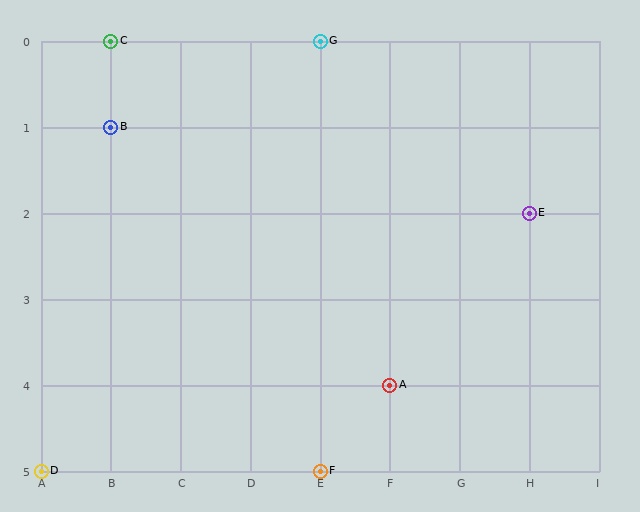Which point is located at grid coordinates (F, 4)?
Point A is at (F, 4).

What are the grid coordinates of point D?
Point D is at grid coordinates (A, 5).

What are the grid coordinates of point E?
Point E is at grid coordinates (H, 2).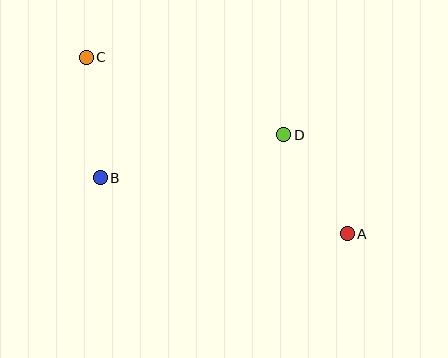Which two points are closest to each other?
Points A and D are closest to each other.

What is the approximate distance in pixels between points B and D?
The distance between B and D is approximately 188 pixels.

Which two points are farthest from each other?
Points A and C are farthest from each other.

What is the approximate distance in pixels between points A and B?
The distance between A and B is approximately 253 pixels.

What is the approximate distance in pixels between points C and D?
The distance between C and D is approximately 212 pixels.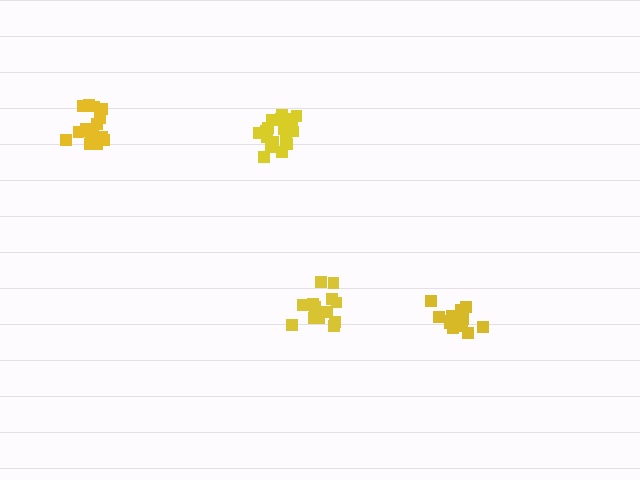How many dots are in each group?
Group 1: 17 dots, Group 2: 19 dots, Group 3: 13 dots, Group 4: 14 dots (63 total).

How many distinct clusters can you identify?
There are 4 distinct clusters.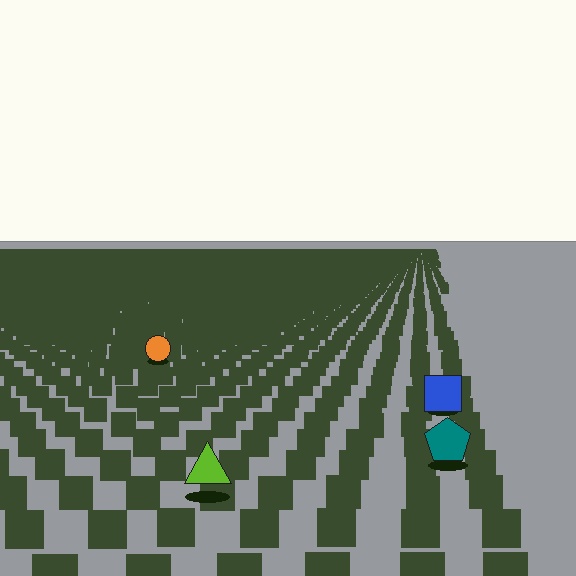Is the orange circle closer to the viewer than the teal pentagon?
No. The teal pentagon is closer — you can tell from the texture gradient: the ground texture is coarser near it.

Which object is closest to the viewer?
The lime triangle is closest. The texture marks near it are larger and more spread out.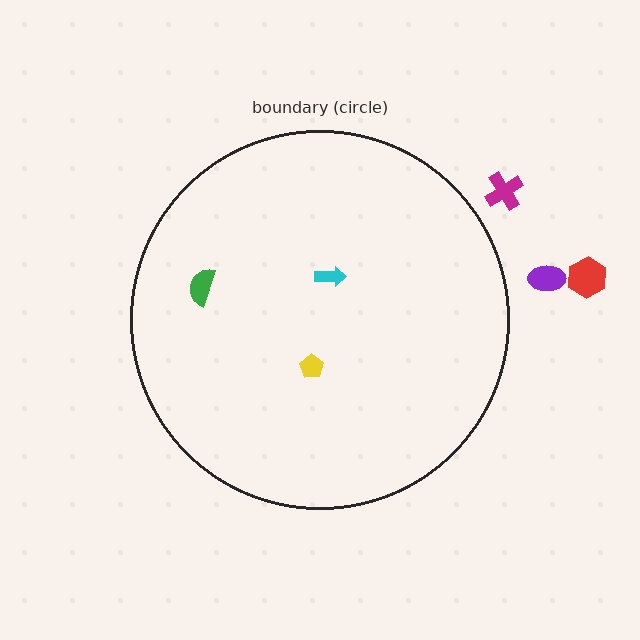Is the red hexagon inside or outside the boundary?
Outside.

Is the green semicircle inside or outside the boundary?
Inside.